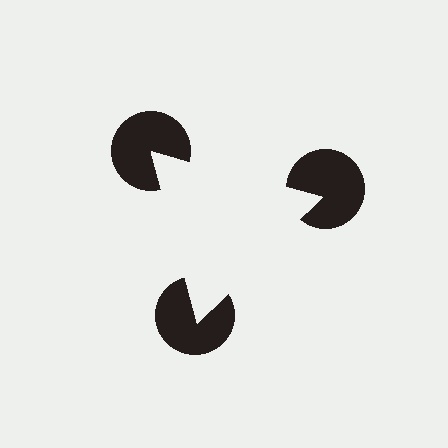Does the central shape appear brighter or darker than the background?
It typically appears slightly brighter than the background, even though no actual brightness change is drawn.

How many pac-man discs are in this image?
There are 3 — one at each vertex of the illusory triangle.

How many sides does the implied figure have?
3 sides.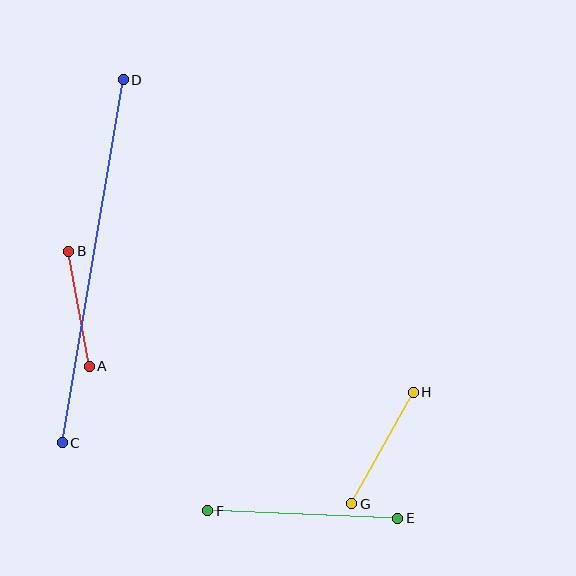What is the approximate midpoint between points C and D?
The midpoint is at approximately (93, 261) pixels.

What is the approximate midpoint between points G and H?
The midpoint is at approximately (383, 448) pixels.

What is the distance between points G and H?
The distance is approximately 127 pixels.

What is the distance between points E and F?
The distance is approximately 190 pixels.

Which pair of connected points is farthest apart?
Points C and D are farthest apart.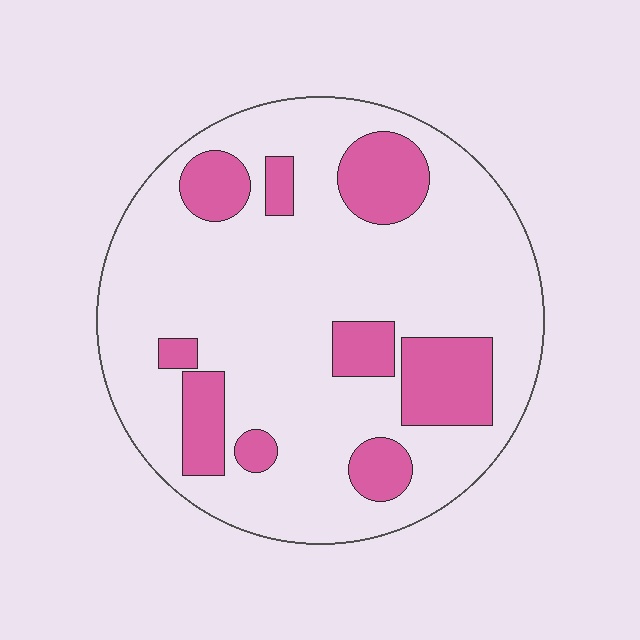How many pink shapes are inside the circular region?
9.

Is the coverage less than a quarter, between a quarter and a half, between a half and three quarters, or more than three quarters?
Less than a quarter.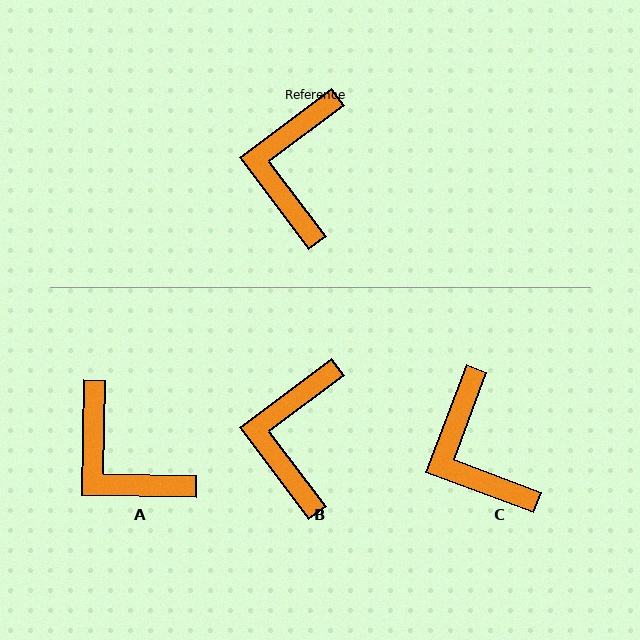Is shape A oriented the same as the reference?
No, it is off by about 52 degrees.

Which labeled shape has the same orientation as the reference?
B.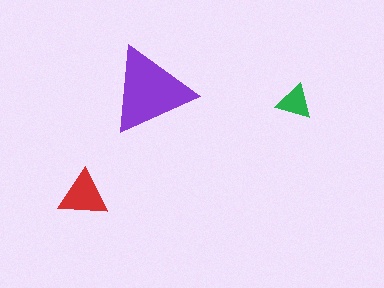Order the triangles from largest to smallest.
the purple one, the red one, the green one.